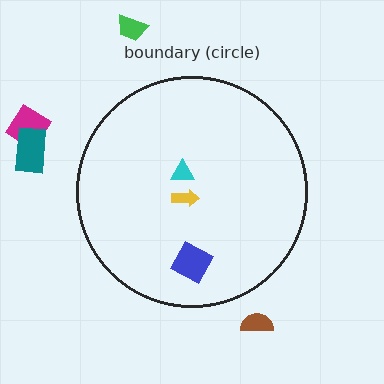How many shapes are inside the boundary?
3 inside, 4 outside.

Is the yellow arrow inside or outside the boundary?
Inside.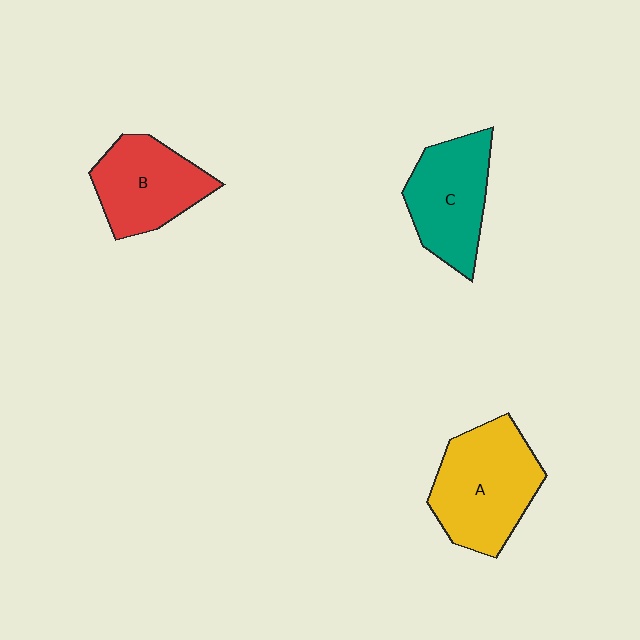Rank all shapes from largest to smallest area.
From largest to smallest: A (yellow), C (teal), B (red).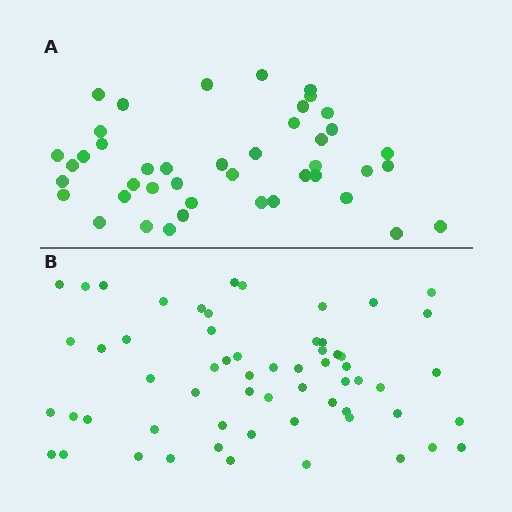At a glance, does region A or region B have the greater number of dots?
Region B (the bottom region) has more dots.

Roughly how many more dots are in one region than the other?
Region B has approximately 15 more dots than region A.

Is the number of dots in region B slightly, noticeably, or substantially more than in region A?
Region B has noticeably more, but not dramatically so. The ratio is roughly 1.4 to 1.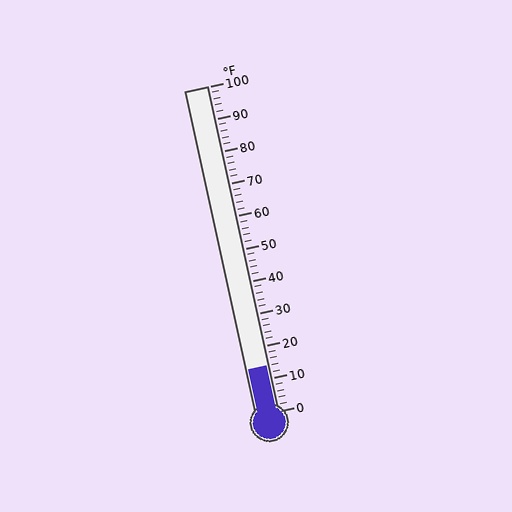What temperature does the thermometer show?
The thermometer shows approximately 14°F.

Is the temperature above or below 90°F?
The temperature is below 90°F.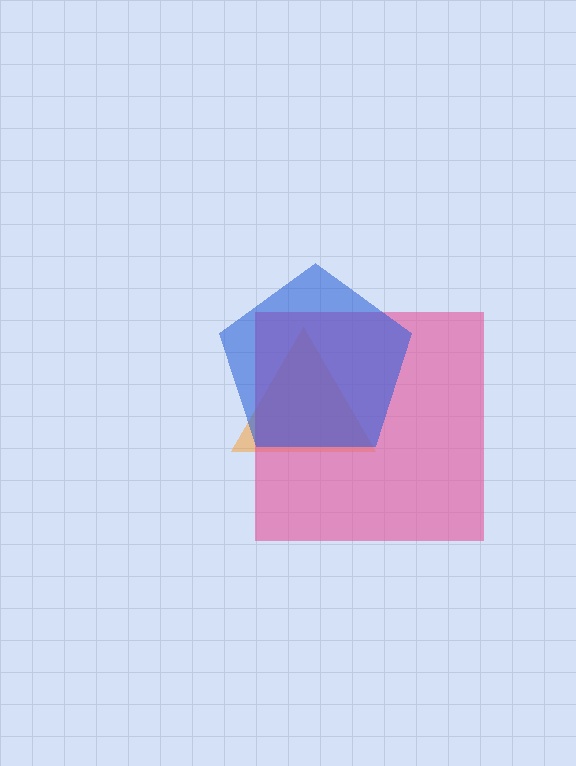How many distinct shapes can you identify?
There are 3 distinct shapes: an orange triangle, a pink square, a blue pentagon.